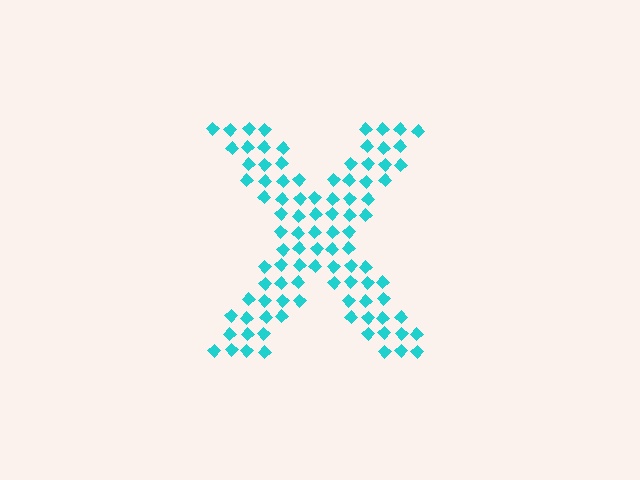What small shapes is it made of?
It is made of small diamonds.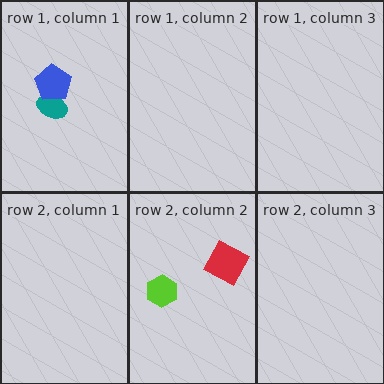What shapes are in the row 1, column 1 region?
The teal ellipse, the blue pentagon.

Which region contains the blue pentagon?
The row 1, column 1 region.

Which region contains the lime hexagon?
The row 2, column 2 region.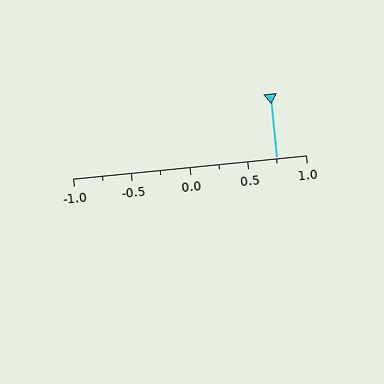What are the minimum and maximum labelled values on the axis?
The axis runs from -1.0 to 1.0.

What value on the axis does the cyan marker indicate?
The marker indicates approximately 0.75.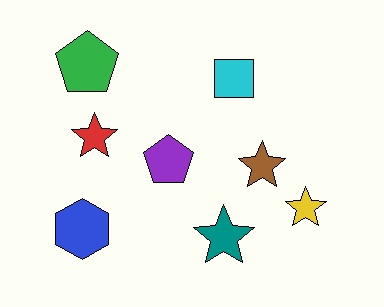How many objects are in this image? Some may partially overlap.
There are 8 objects.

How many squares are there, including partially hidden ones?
There is 1 square.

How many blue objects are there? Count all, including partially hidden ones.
There is 1 blue object.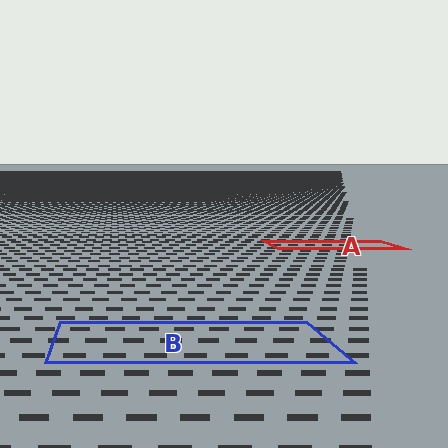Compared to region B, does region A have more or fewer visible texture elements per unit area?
Region A has more texture elements per unit area — they are packed more densely because it is farther away.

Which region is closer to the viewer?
Region B is closer. The texture elements there are larger and more spread out.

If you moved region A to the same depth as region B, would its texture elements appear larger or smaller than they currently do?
They would appear larger. At a closer depth, the same texture elements are projected at a bigger on-screen size.